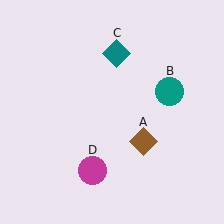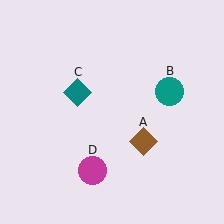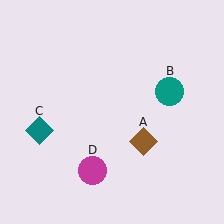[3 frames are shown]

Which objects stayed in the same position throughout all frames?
Brown diamond (object A) and teal circle (object B) and magenta circle (object D) remained stationary.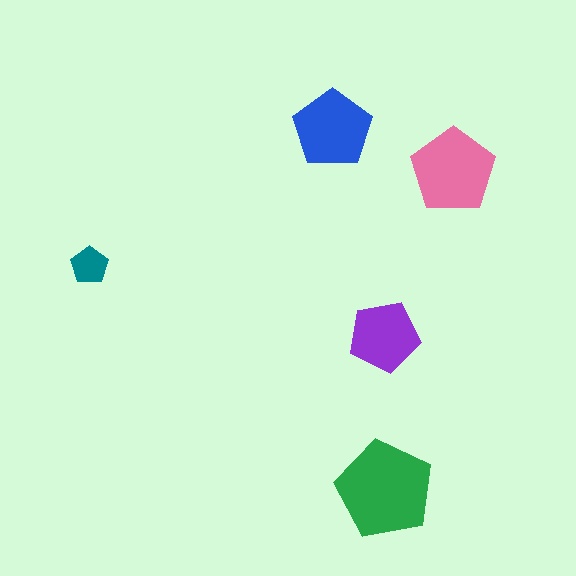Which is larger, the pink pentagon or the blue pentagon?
The pink one.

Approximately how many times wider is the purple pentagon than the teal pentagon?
About 2 times wider.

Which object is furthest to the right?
The pink pentagon is rightmost.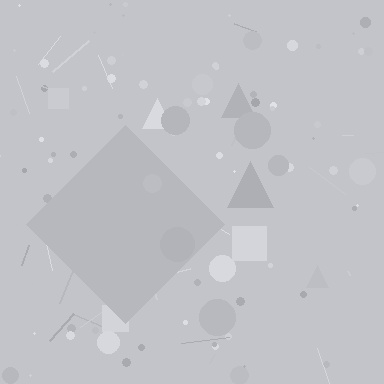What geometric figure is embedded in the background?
A diamond is embedded in the background.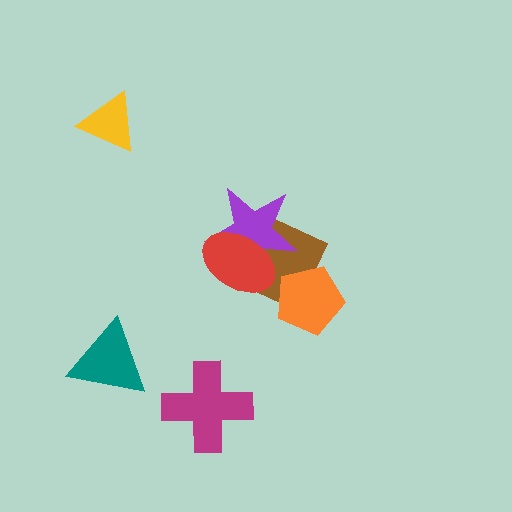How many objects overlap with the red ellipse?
2 objects overlap with the red ellipse.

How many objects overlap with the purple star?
2 objects overlap with the purple star.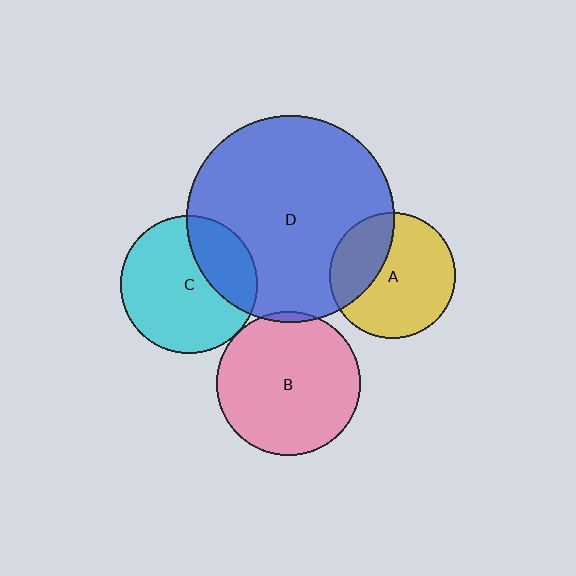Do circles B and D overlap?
Yes.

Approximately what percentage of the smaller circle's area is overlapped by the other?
Approximately 5%.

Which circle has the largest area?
Circle D (blue).